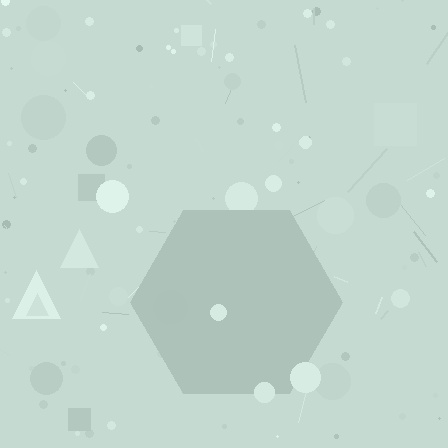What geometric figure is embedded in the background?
A hexagon is embedded in the background.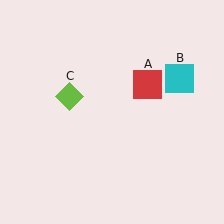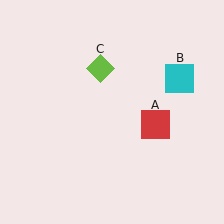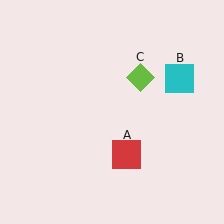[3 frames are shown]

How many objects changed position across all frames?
2 objects changed position: red square (object A), lime diamond (object C).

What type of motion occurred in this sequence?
The red square (object A), lime diamond (object C) rotated clockwise around the center of the scene.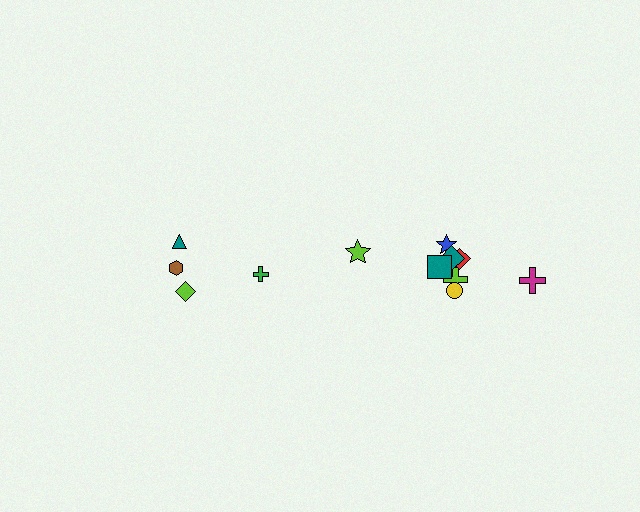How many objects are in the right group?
There are 8 objects.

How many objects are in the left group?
There are 4 objects.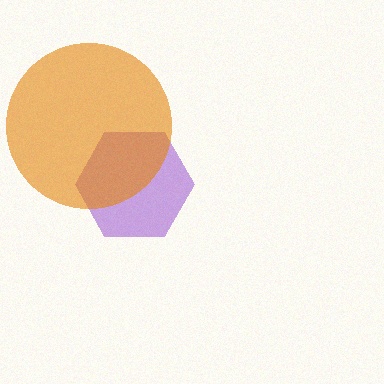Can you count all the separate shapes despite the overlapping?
Yes, there are 2 separate shapes.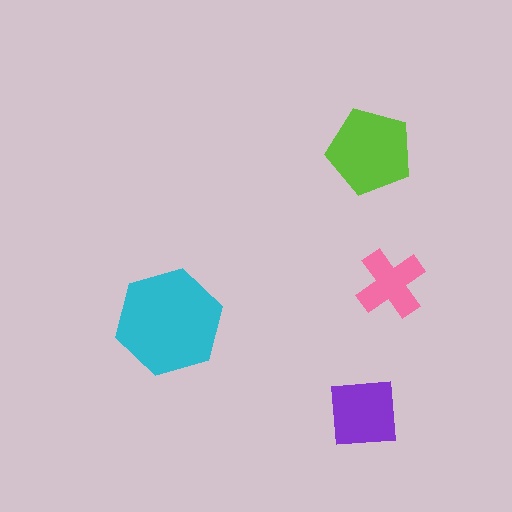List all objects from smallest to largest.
The pink cross, the purple square, the lime pentagon, the cyan hexagon.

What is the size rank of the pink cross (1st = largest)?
4th.